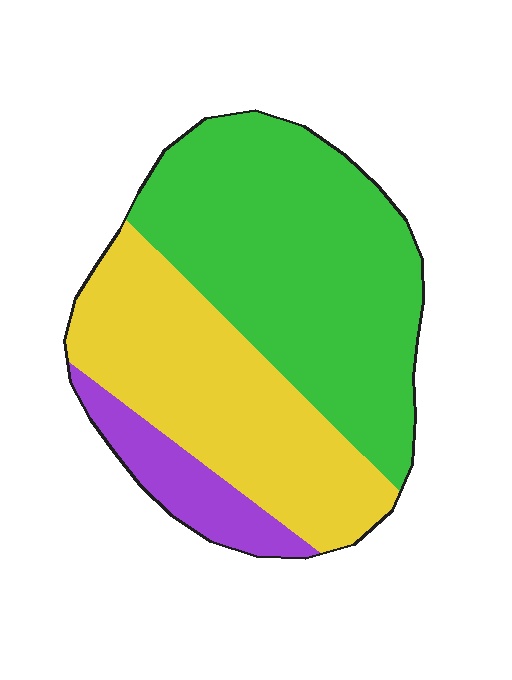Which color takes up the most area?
Green, at roughly 50%.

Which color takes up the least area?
Purple, at roughly 10%.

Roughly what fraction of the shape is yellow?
Yellow covers about 35% of the shape.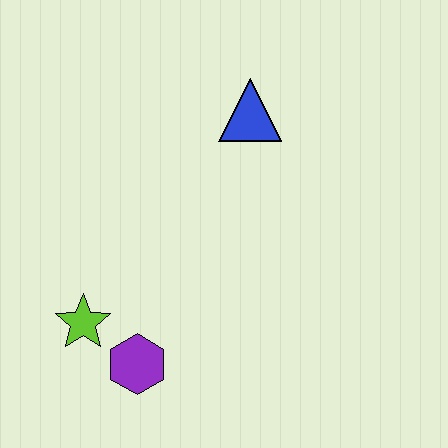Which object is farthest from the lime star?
The blue triangle is farthest from the lime star.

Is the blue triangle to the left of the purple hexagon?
No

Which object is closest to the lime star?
The purple hexagon is closest to the lime star.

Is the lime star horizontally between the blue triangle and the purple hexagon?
No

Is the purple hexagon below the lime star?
Yes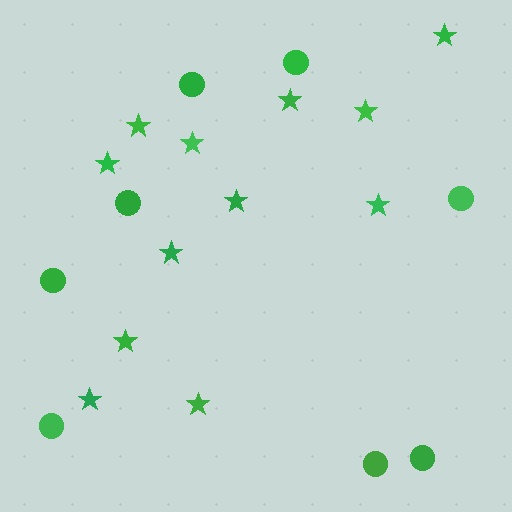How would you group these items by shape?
There are 2 groups: one group of circles (8) and one group of stars (12).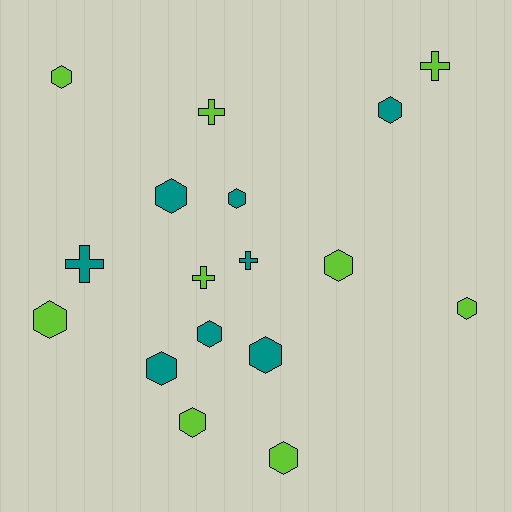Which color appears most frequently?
Lime, with 9 objects.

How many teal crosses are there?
There are 2 teal crosses.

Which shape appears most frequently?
Hexagon, with 12 objects.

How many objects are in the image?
There are 17 objects.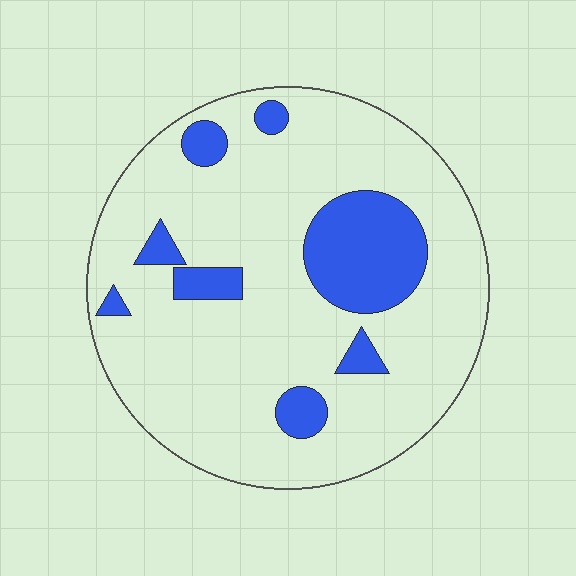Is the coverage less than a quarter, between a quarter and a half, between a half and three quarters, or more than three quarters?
Less than a quarter.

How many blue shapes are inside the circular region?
8.